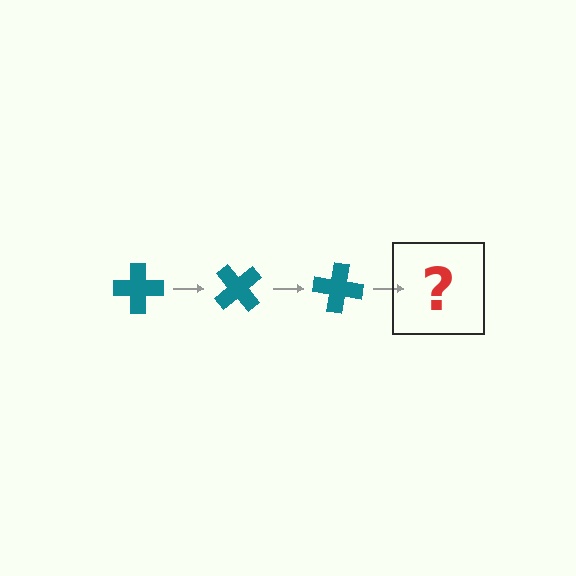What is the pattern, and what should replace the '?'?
The pattern is that the cross rotates 50 degrees each step. The '?' should be a teal cross rotated 150 degrees.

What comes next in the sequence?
The next element should be a teal cross rotated 150 degrees.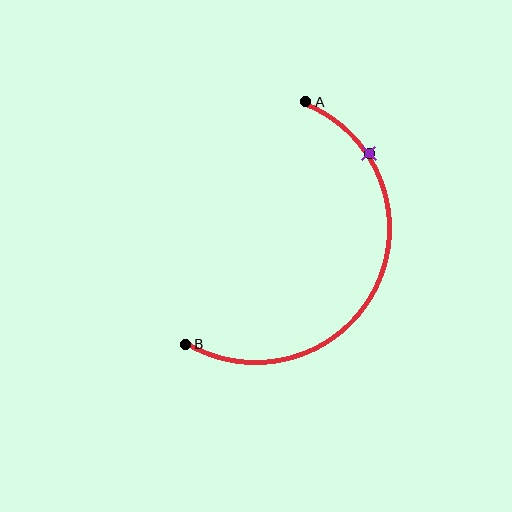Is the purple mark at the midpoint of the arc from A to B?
No. The purple mark lies on the arc but is closer to endpoint A. The arc midpoint would be at the point on the curve equidistant along the arc from both A and B.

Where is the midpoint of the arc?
The arc midpoint is the point on the curve farthest from the straight line joining A and B. It sits to the right of that line.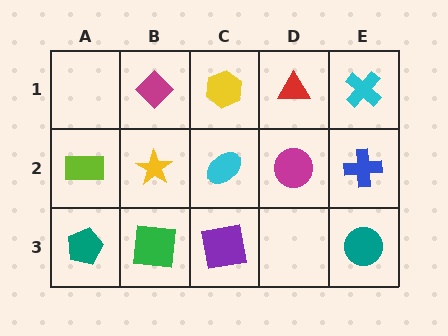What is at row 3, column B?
A green square.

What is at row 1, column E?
A cyan cross.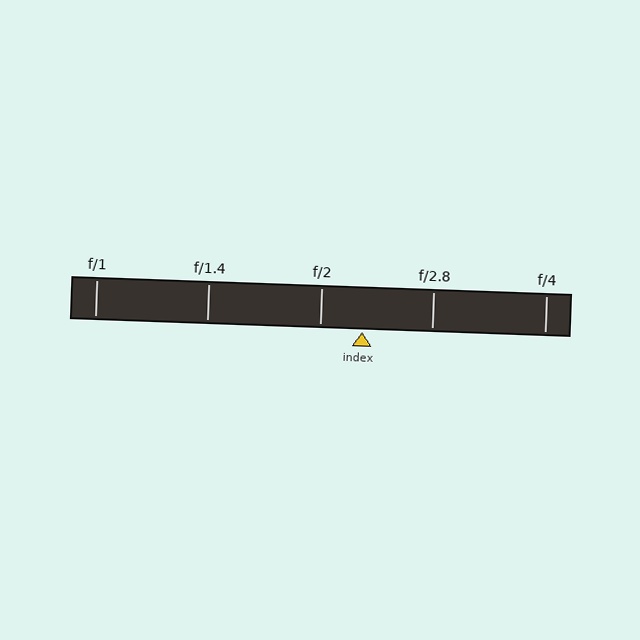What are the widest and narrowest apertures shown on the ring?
The widest aperture shown is f/1 and the narrowest is f/4.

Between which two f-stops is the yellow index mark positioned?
The index mark is between f/2 and f/2.8.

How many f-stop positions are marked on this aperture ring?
There are 5 f-stop positions marked.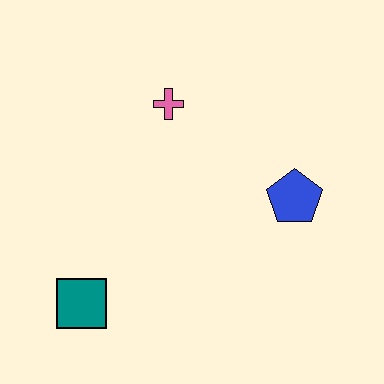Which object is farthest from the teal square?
The blue pentagon is farthest from the teal square.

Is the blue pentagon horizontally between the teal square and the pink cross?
No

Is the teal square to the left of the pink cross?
Yes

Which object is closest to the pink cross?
The blue pentagon is closest to the pink cross.